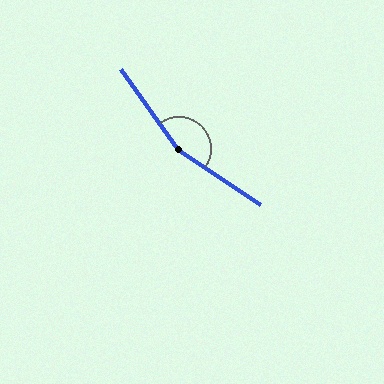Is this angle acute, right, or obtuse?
It is obtuse.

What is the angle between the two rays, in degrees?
Approximately 160 degrees.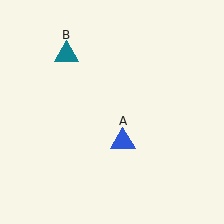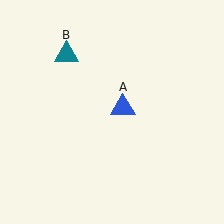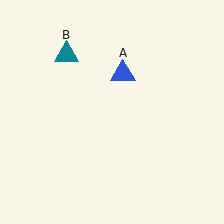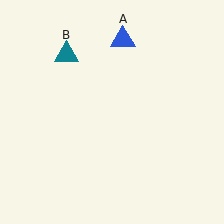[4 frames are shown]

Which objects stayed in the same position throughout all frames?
Teal triangle (object B) remained stationary.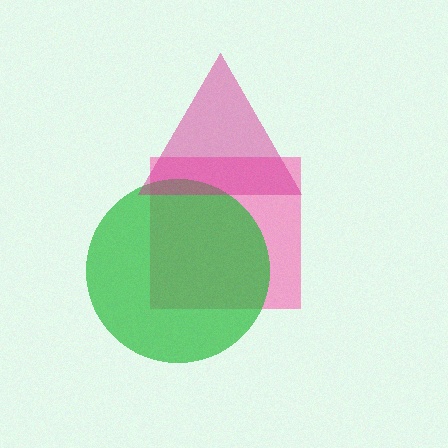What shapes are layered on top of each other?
The layered shapes are: a pink square, a green circle, a magenta triangle.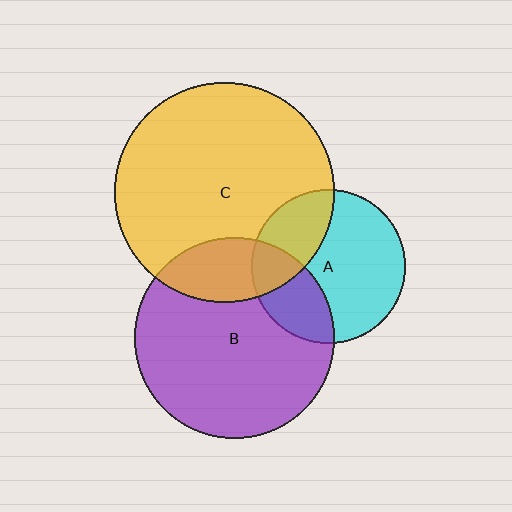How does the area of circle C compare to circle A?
Approximately 2.1 times.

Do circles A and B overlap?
Yes.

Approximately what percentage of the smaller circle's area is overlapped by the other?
Approximately 30%.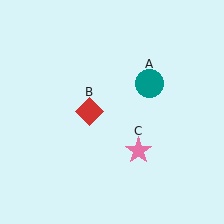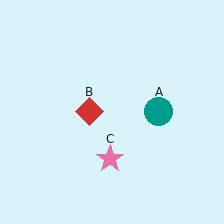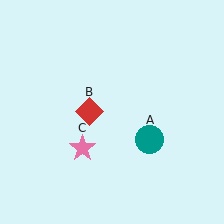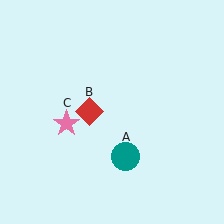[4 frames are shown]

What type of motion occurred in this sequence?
The teal circle (object A), pink star (object C) rotated clockwise around the center of the scene.